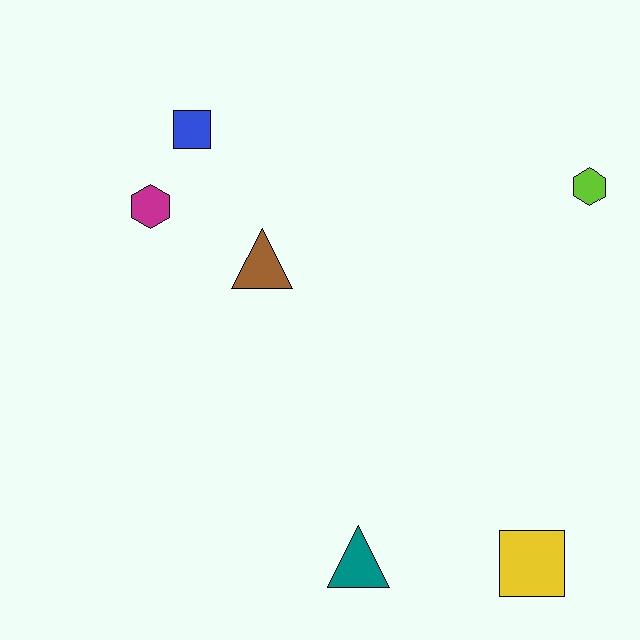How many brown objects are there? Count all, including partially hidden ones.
There is 1 brown object.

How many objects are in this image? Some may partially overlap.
There are 6 objects.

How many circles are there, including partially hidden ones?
There are no circles.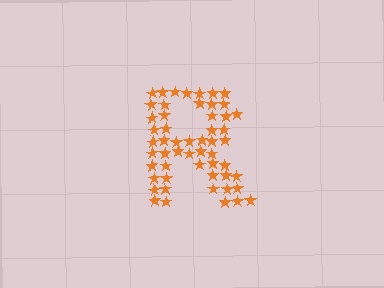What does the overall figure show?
The overall figure shows the letter R.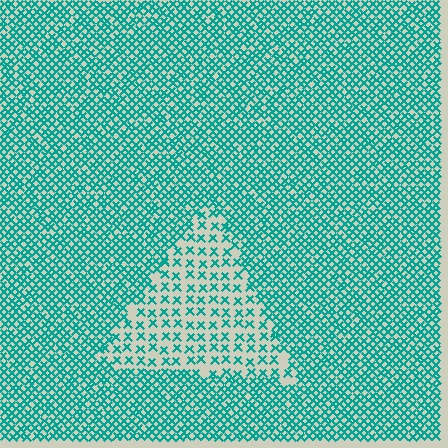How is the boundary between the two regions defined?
The boundary is defined by a change in element density (approximately 2.3x ratio). All elements are the same color, size, and shape.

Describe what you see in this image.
The image contains small teal elements arranged at two different densities. A triangle-shaped region is visible where the elements are less densely packed than the surrounding area.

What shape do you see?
I see a triangle.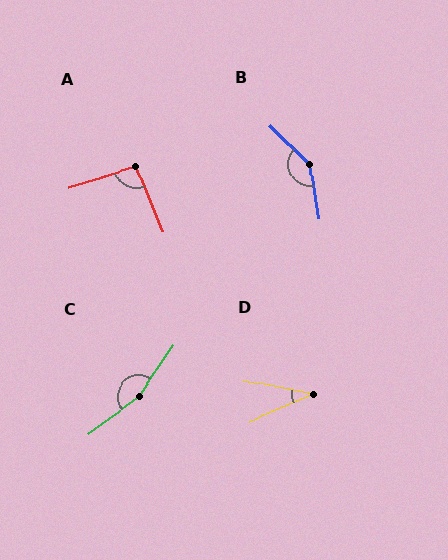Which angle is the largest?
C, at approximately 160 degrees.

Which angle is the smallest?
D, at approximately 35 degrees.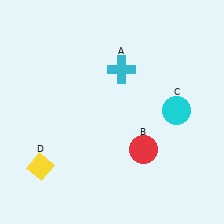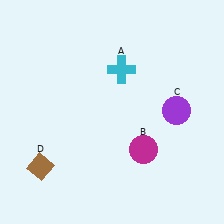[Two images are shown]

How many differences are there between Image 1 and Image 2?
There are 3 differences between the two images.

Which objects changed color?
B changed from red to magenta. C changed from cyan to purple. D changed from yellow to brown.